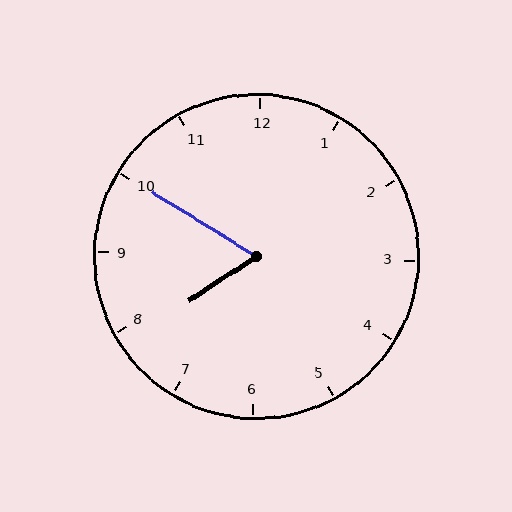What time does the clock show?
7:50.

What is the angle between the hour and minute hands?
Approximately 65 degrees.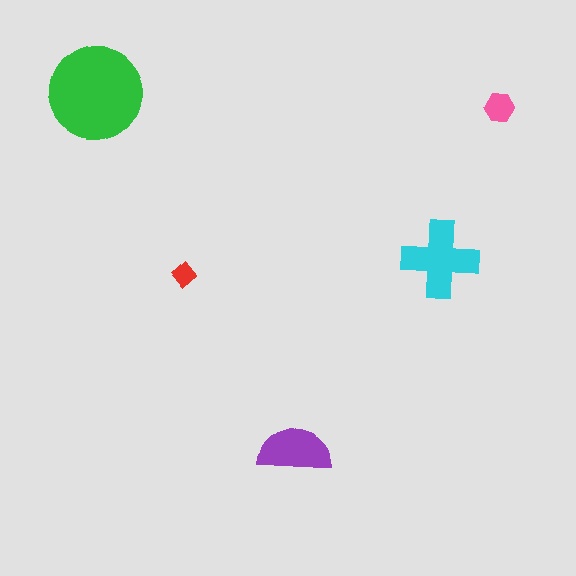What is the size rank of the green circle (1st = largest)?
1st.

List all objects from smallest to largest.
The red diamond, the pink hexagon, the purple semicircle, the cyan cross, the green circle.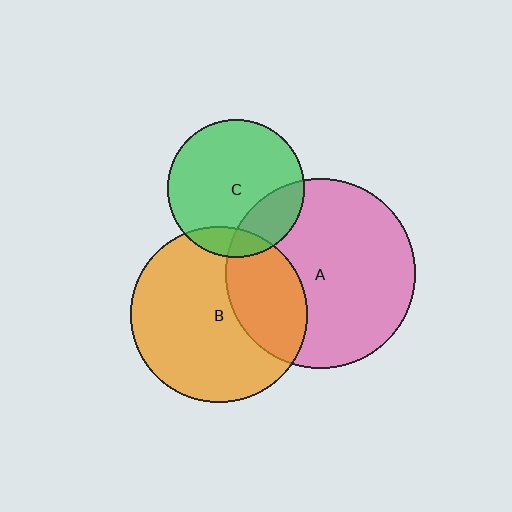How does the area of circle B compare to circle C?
Approximately 1.7 times.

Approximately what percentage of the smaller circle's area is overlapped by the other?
Approximately 15%.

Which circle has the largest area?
Circle A (pink).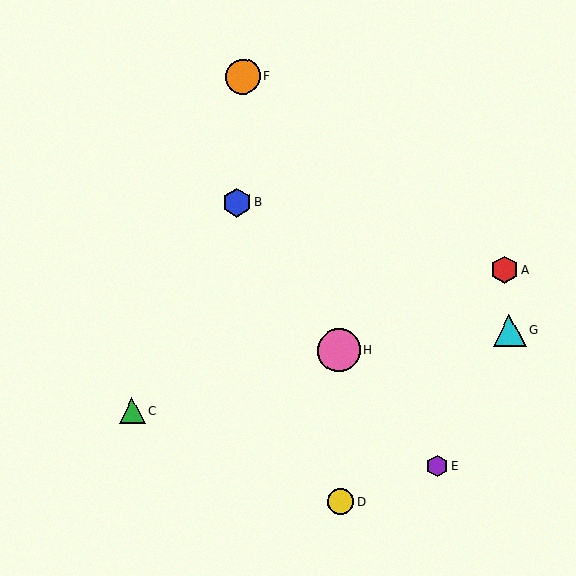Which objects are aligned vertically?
Objects D, H are aligned vertically.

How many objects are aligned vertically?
2 objects (D, H) are aligned vertically.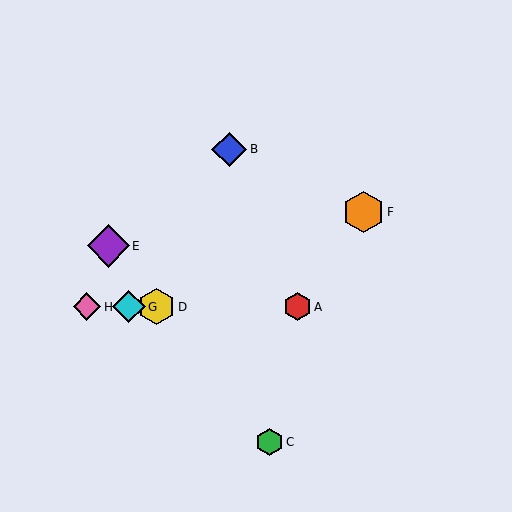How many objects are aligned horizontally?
4 objects (A, D, G, H) are aligned horizontally.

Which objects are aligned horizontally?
Objects A, D, G, H are aligned horizontally.